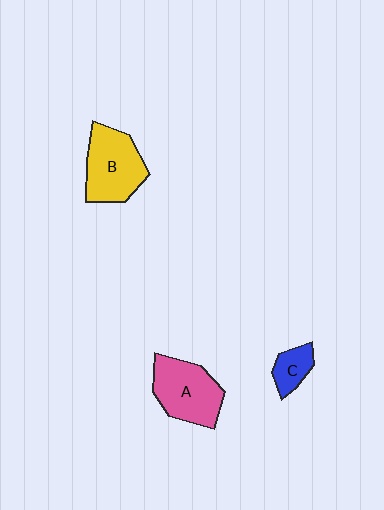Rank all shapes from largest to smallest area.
From largest to smallest: B (yellow), A (pink), C (blue).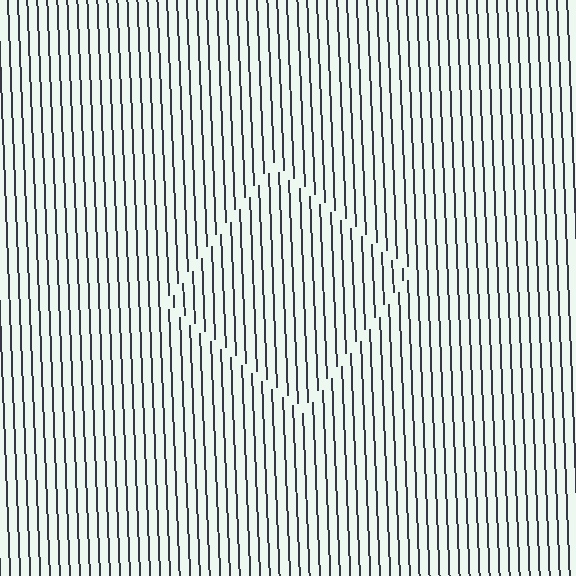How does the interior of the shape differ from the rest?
The interior of the shape contains the same grating, shifted by half a period — the contour is defined by the phase discontinuity where line-ends from the inner and outer gratings abut.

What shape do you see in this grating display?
An illusory square. The interior of the shape contains the same grating, shifted by half a period — the contour is defined by the phase discontinuity where line-ends from the inner and outer gratings abut.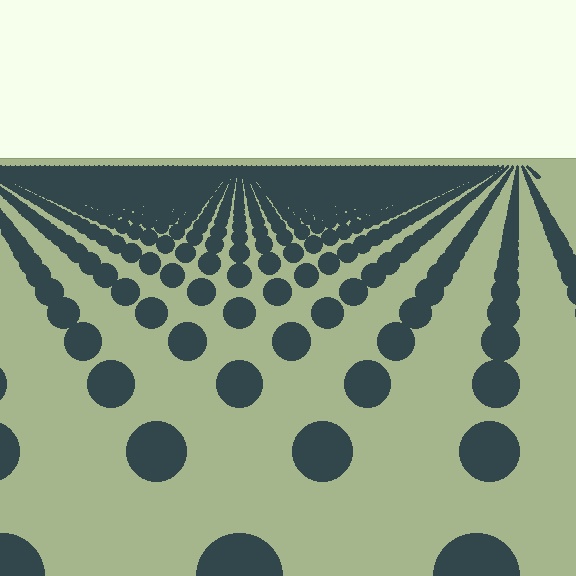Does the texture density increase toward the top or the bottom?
Density increases toward the top.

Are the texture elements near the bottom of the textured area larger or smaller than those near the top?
Larger. Near the bottom, elements are closer to the viewer and appear at a bigger on-screen size.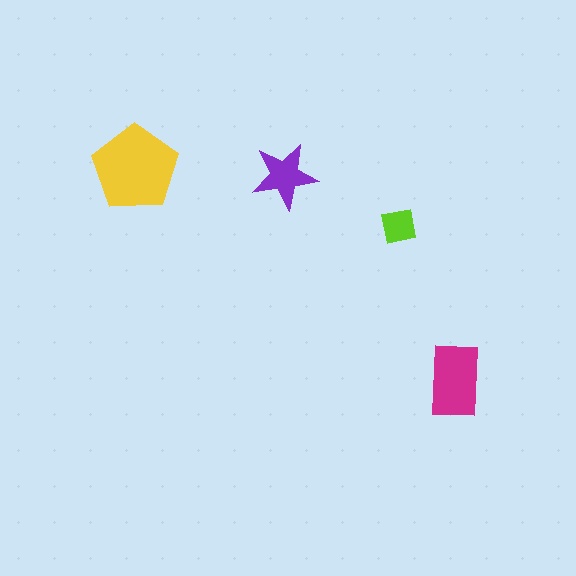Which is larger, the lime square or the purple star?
The purple star.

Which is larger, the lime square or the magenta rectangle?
The magenta rectangle.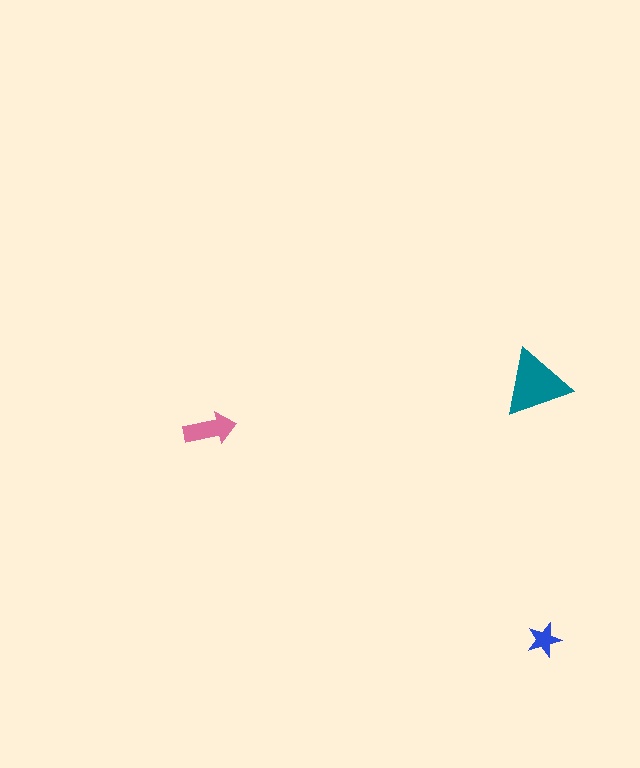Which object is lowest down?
The blue star is bottommost.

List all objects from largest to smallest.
The teal triangle, the pink arrow, the blue star.